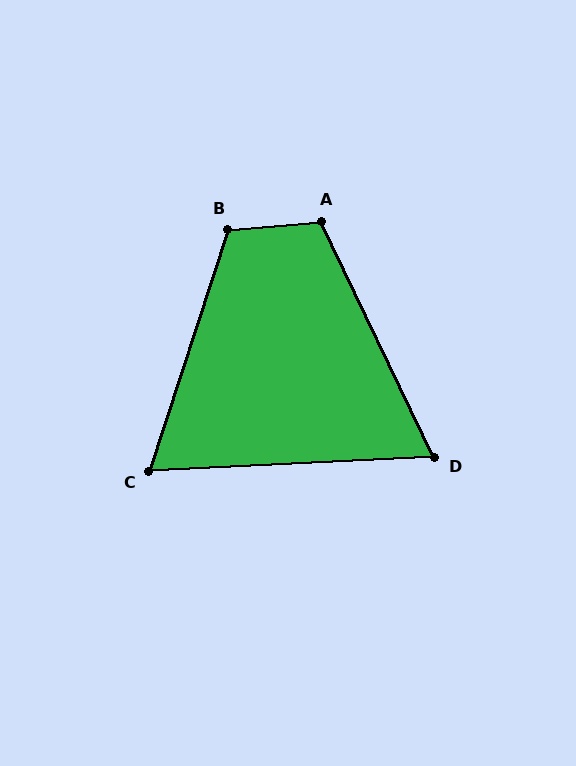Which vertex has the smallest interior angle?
D, at approximately 67 degrees.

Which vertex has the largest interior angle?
B, at approximately 113 degrees.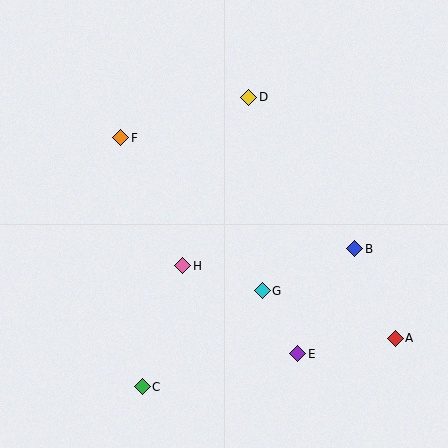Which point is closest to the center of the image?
Point H at (183, 266) is closest to the center.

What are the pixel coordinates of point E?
Point E is at (298, 354).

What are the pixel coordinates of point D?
Point D is at (249, 97).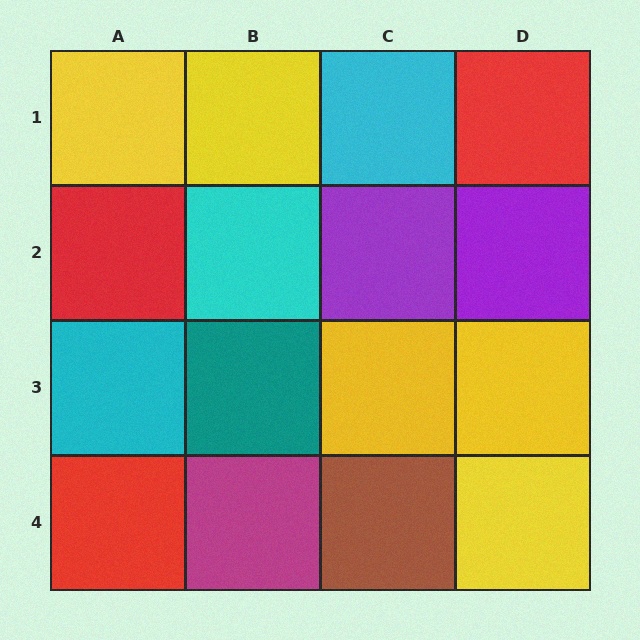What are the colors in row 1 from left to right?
Yellow, yellow, cyan, red.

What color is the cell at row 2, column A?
Red.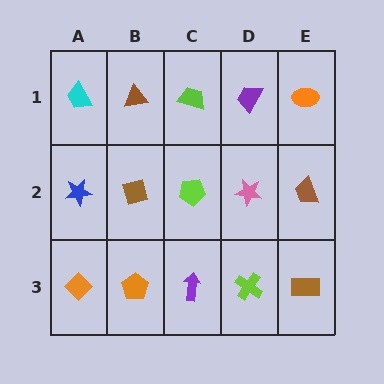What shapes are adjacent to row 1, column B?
A brown square (row 2, column B), a cyan trapezoid (row 1, column A), a lime trapezoid (row 1, column C).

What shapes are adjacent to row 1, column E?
A brown trapezoid (row 2, column E), a purple trapezoid (row 1, column D).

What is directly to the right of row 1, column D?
An orange ellipse.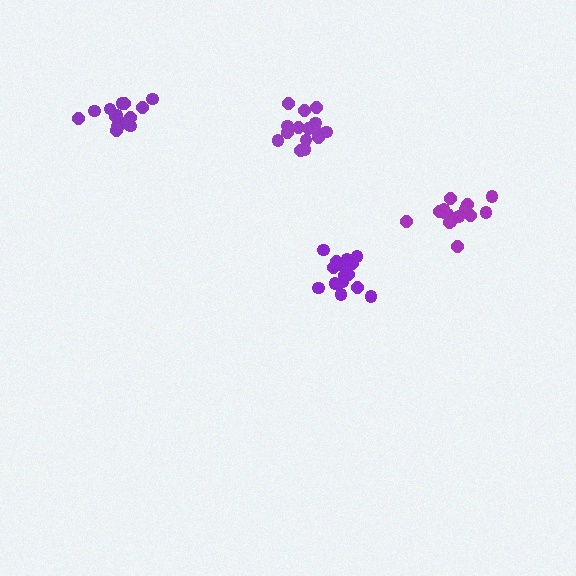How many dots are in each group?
Group 1: 14 dots, Group 2: 15 dots, Group 3: 15 dots, Group 4: 16 dots (60 total).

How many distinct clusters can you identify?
There are 4 distinct clusters.